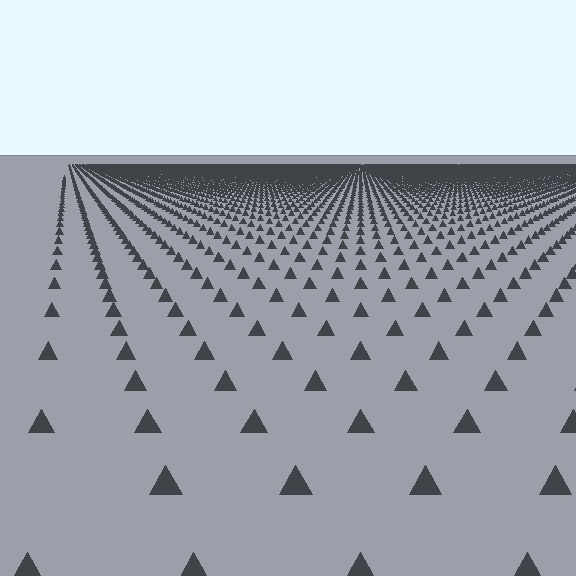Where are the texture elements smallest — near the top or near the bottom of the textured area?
Near the top.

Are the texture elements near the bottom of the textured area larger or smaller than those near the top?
Larger. Near the bottom, elements are closer to the viewer and appear at a bigger on-screen size.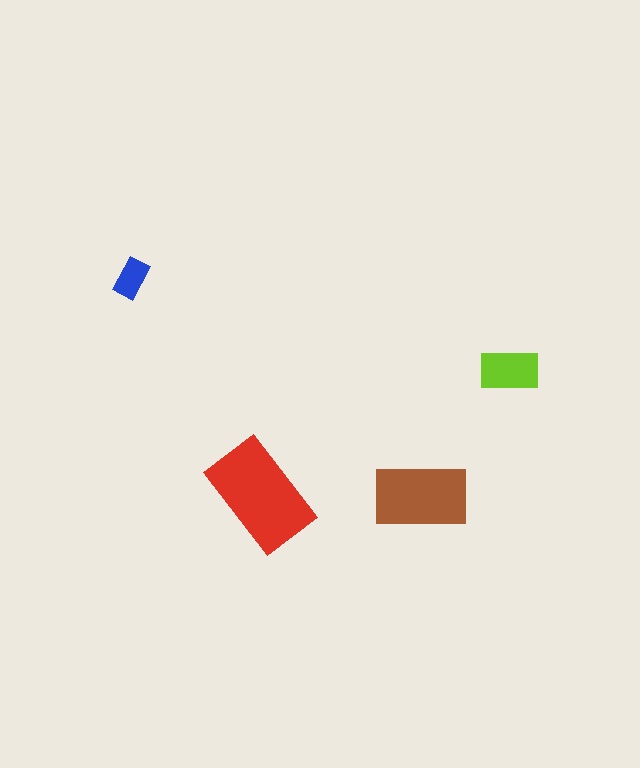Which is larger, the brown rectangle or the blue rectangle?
The brown one.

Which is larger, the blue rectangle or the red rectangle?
The red one.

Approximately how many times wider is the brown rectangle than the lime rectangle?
About 1.5 times wider.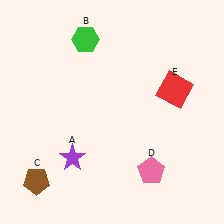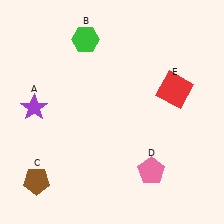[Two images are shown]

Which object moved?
The purple star (A) moved up.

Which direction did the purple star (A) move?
The purple star (A) moved up.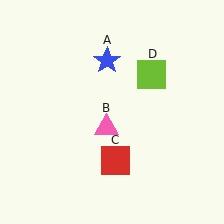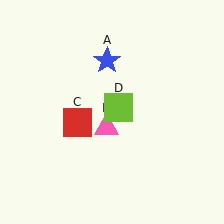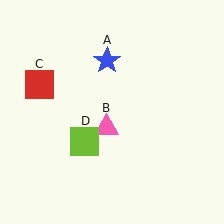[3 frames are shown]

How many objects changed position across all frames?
2 objects changed position: red square (object C), lime square (object D).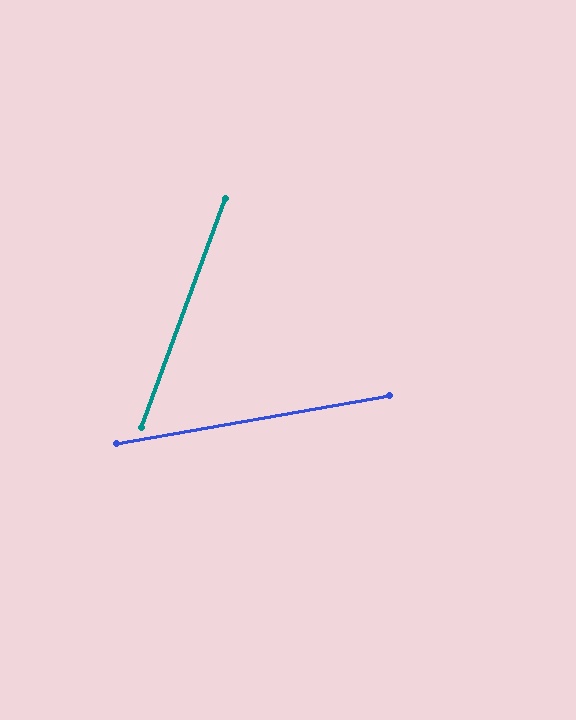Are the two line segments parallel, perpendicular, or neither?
Neither parallel nor perpendicular — they differ by about 60°.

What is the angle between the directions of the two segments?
Approximately 60 degrees.